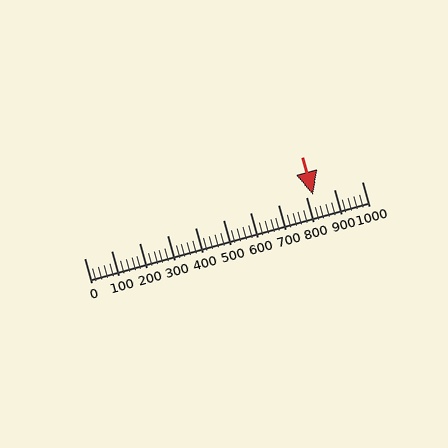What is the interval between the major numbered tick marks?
The major tick marks are spaced 100 units apart.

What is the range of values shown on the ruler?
The ruler shows values from 0 to 1000.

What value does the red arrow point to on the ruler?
The red arrow points to approximately 826.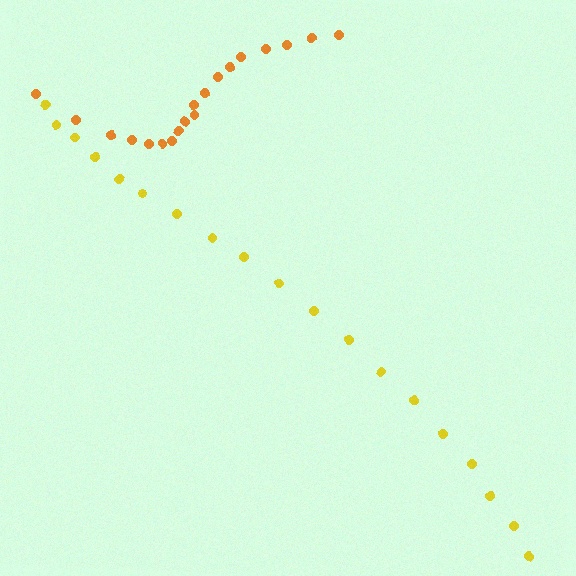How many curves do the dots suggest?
There are 2 distinct paths.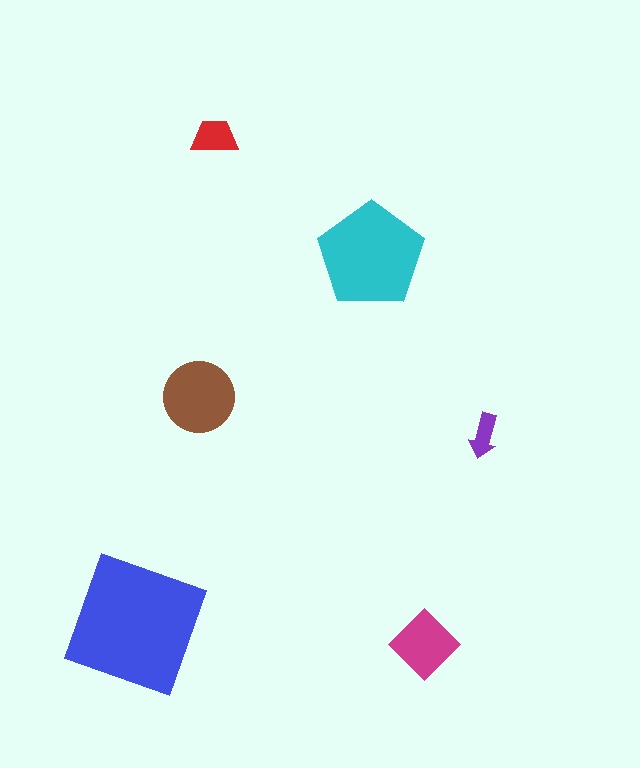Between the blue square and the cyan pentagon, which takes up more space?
The blue square.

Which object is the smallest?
The purple arrow.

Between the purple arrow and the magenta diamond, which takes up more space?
The magenta diamond.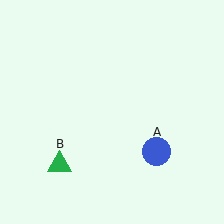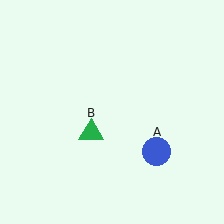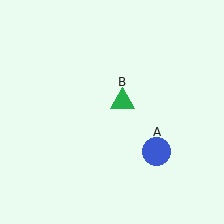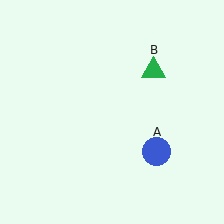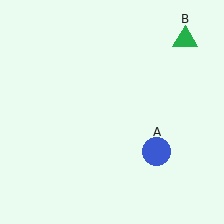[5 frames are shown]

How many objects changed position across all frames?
1 object changed position: green triangle (object B).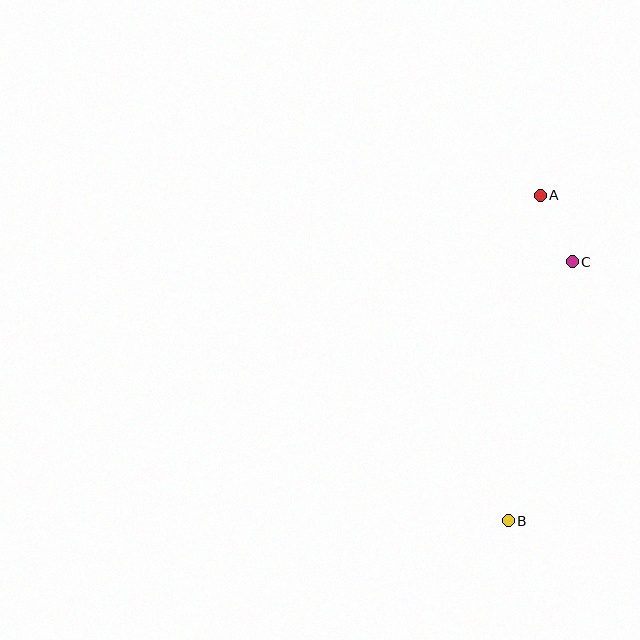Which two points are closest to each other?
Points A and C are closest to each other.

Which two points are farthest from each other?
Points A and B are farthest from each other.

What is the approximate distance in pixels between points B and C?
The distance between B and C is approximately 266 pixels.